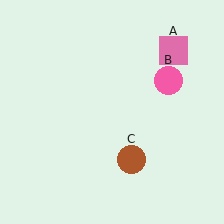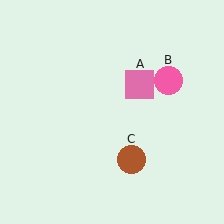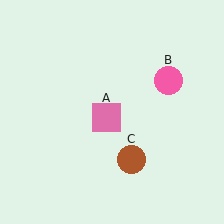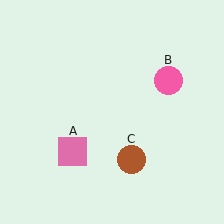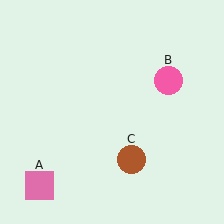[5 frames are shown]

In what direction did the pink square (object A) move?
The pink square (object A) moved down and to the left.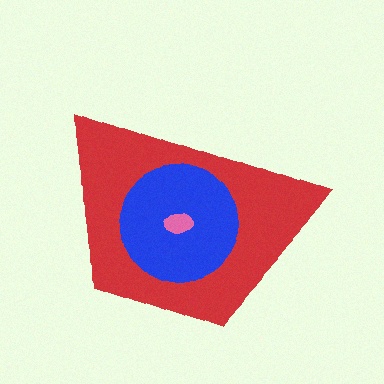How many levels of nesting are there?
3.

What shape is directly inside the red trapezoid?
The blue circle.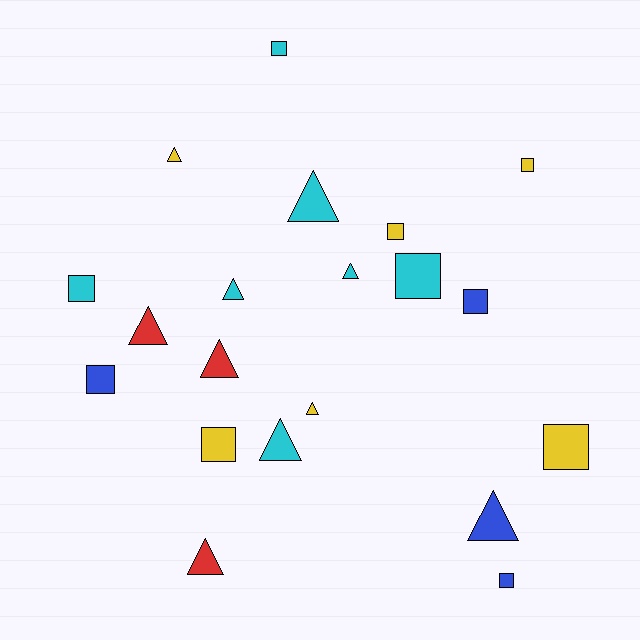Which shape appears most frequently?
Square, with 10 objects.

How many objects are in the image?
There are 20 objects.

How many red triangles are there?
There are 3 red triangles.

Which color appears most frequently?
Cyan, with 7 objects.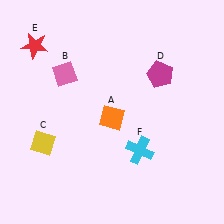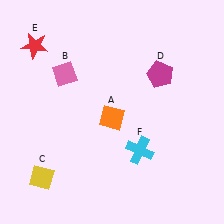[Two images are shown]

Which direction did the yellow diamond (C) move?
The yellow diamond (C) moved down.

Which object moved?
The yellow diamond (C) moved down.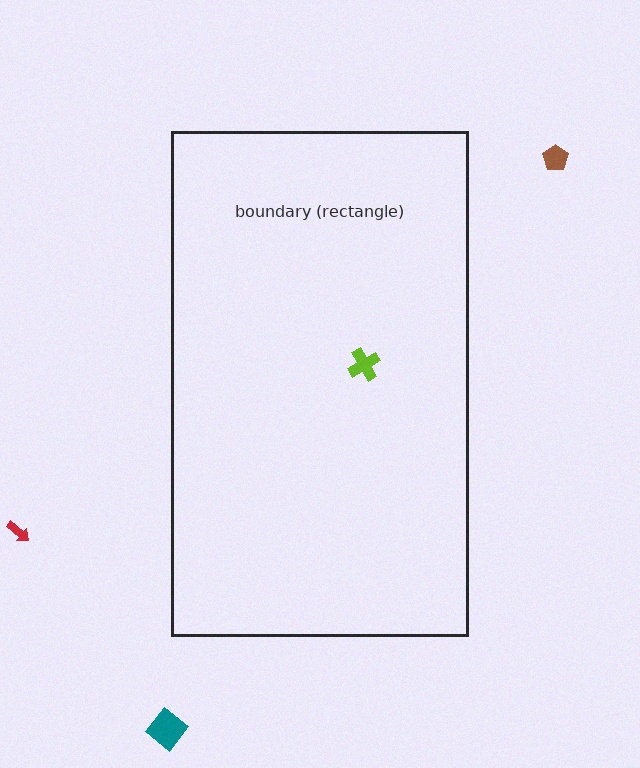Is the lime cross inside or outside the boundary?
Inside.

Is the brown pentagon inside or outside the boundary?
Outside.